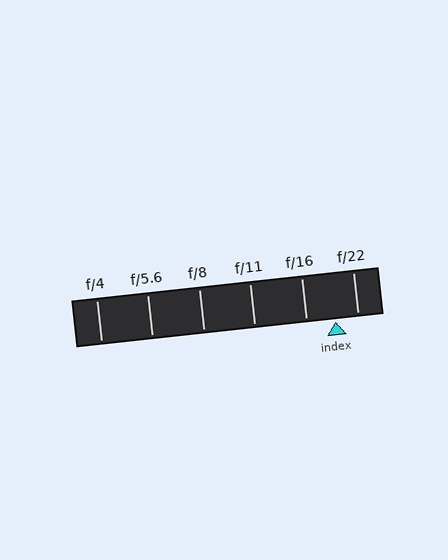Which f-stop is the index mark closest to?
The index mark is closest to f/22.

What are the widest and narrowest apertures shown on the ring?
The widest aperture shown is f/4 and the narrowest is f/22.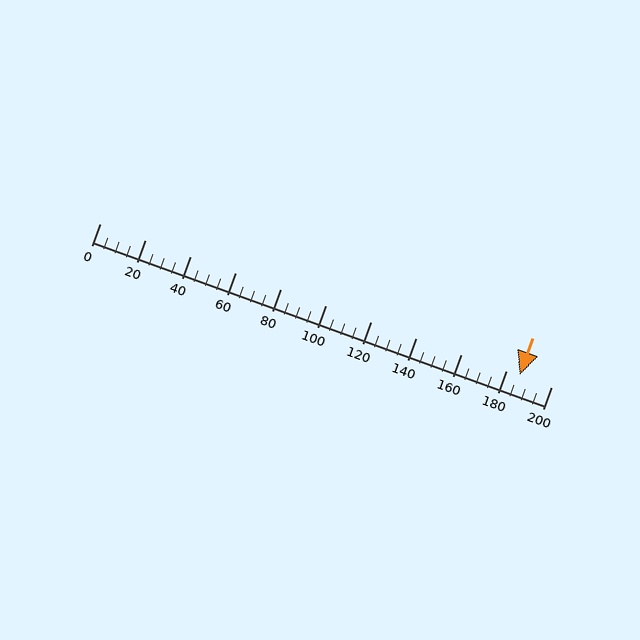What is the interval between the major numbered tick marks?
The major tick marks are spaced 20 units apart.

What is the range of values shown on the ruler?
The ruler shows values from 0 to 200.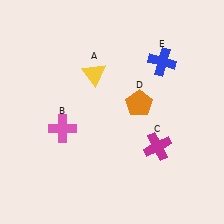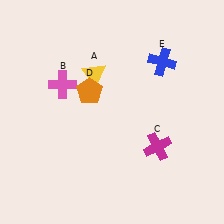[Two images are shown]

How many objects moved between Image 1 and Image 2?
2 objects moved between the two images.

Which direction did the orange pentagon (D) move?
The orange pentagon (D) moved left.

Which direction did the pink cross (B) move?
The pink cross (B) moved up.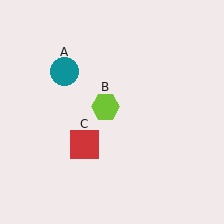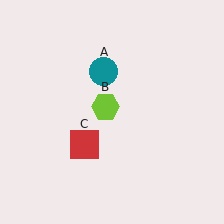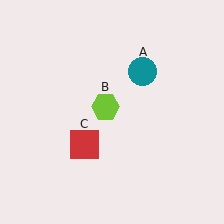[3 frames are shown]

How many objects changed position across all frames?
1 object changed position: teal circle (object A).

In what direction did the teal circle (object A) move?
The teal circle (object A) moved right.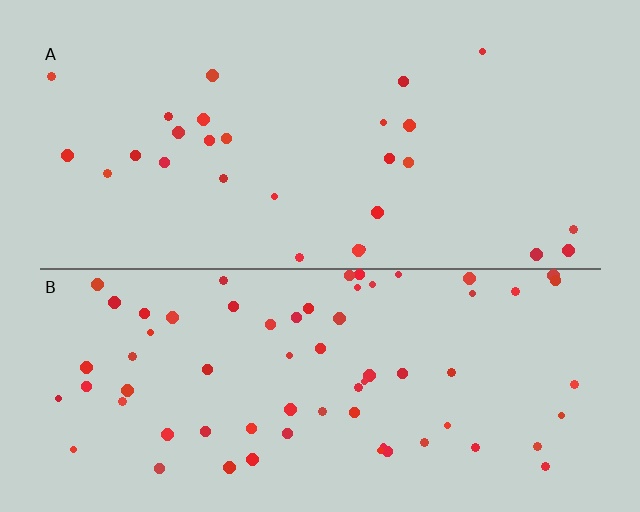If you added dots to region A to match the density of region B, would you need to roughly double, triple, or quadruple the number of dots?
Approximately double.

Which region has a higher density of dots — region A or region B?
B (the bottom).